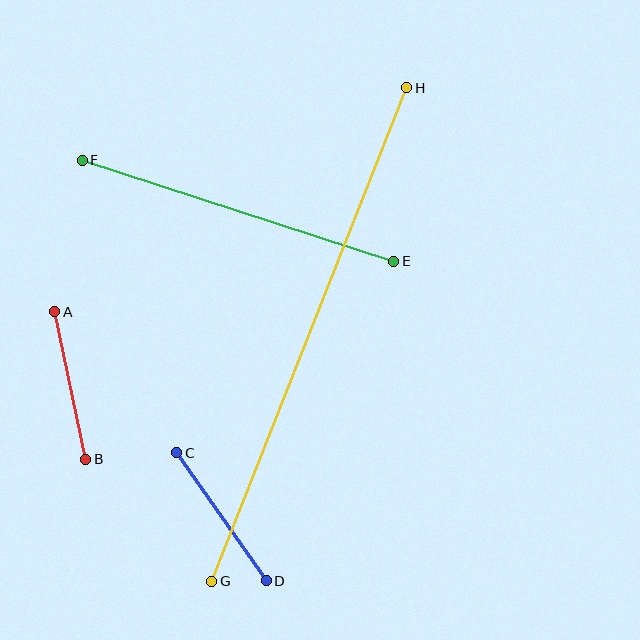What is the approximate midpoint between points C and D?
The midpoint is at approximately (222, 517) pixels.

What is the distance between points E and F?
The distance is approximately 327 pixels.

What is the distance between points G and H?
The distance is approximately 530 pixels.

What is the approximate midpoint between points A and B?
The midpoint is at approximately (70, 386) pixels.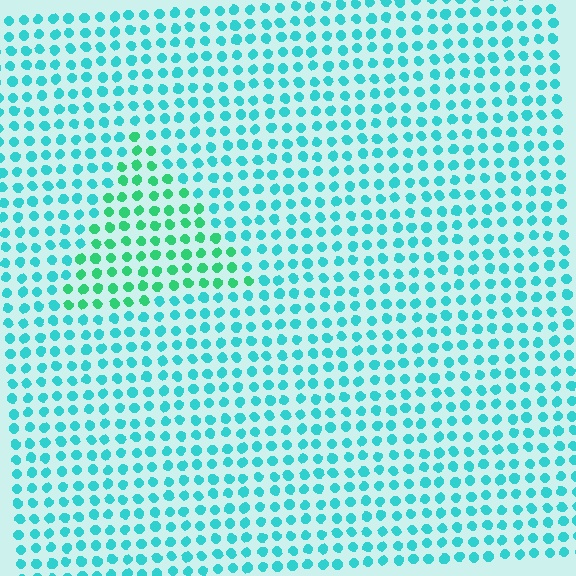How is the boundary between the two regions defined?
The boundary is defined purely by a slight shift in hue (about 33 degrees). Spacing, size, and orientation are identical on both sides.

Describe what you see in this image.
The image is filled with small cyan elements in a uniform arrangement. A triangle-shaped region is visible where the elements are tinted to a slightly different hue, forming a subtle color boundary.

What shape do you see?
I see a triangle.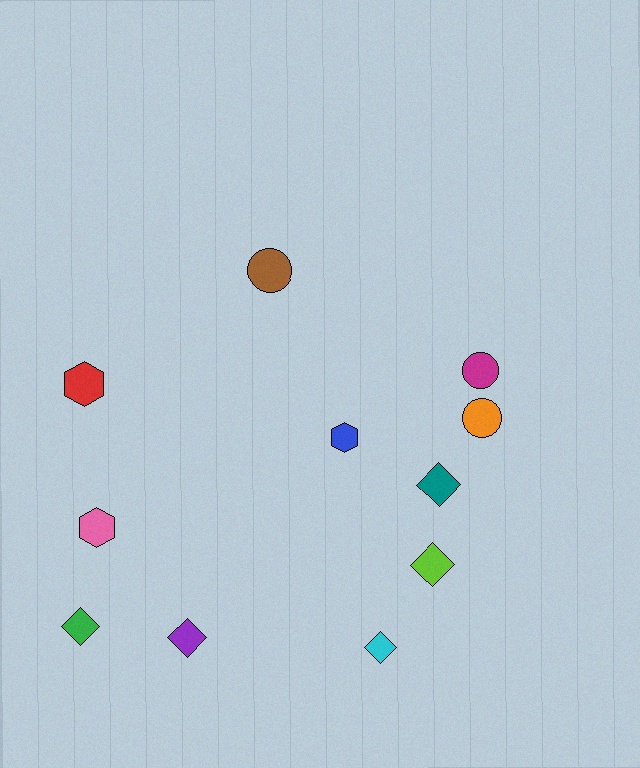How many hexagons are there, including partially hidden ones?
There are 3 hexagons.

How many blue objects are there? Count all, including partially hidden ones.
There is 1 blue object.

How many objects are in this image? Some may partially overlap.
There are 11 objects.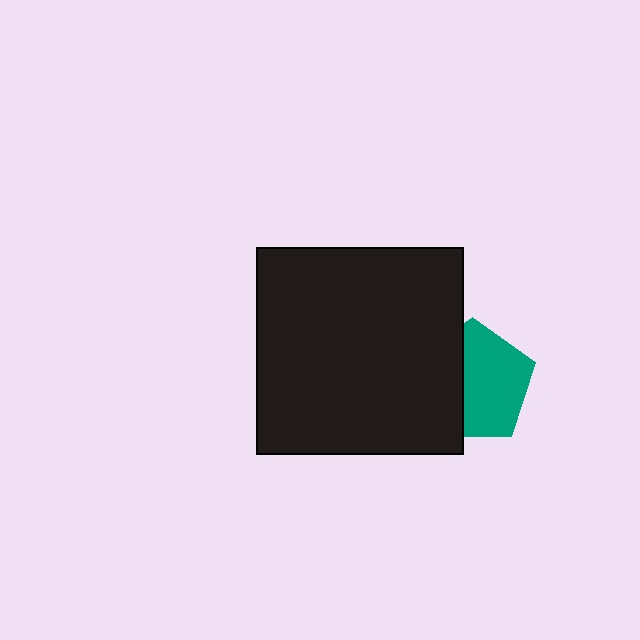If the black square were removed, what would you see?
You would see the complete teal pentagon.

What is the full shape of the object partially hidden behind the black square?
The partially hidden object is a teal pentagon.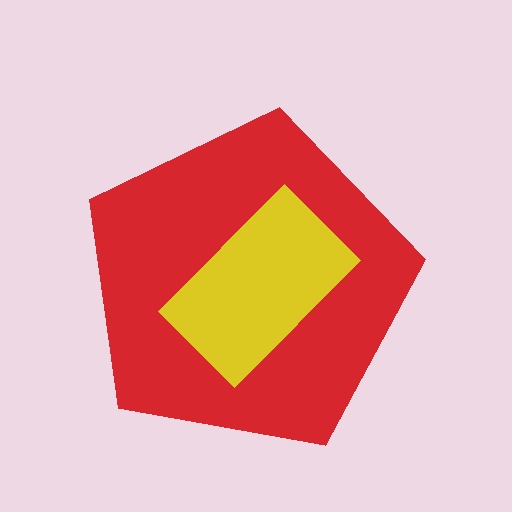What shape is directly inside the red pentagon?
The yellow rectangle.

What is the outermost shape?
The red pentagon.